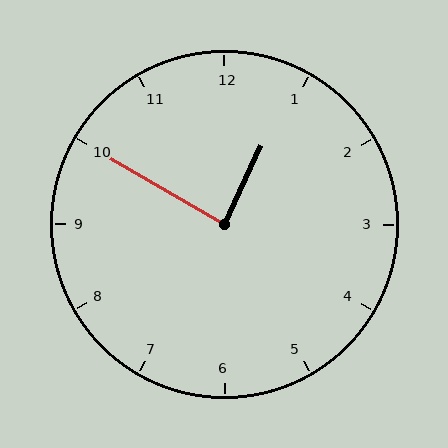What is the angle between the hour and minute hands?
Approximately 85 degrees.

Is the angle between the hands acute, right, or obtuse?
It is right.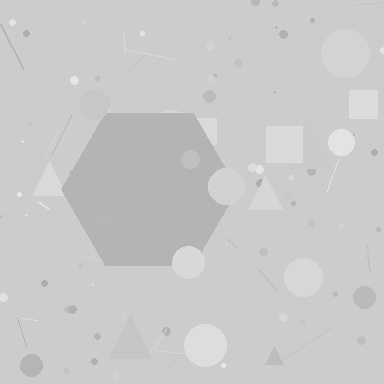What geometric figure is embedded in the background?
A hexagon is embedded in the background.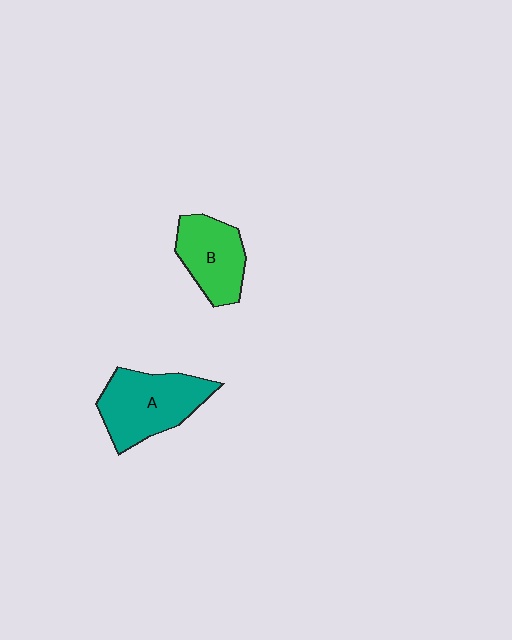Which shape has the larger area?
Shape A (teal).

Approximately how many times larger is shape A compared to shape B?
Approximately 1.3 times.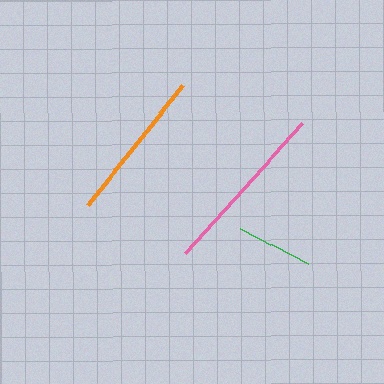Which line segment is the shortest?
The green line is the shortest at approximately 77 pixels.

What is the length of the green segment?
The green segment is approximately 77 pixels long.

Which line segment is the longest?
The pink line is the longest at approximately 175 pixels.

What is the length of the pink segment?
The pink segment is approximately 175 pixels long.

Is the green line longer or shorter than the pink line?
The pink line is longer than the green line.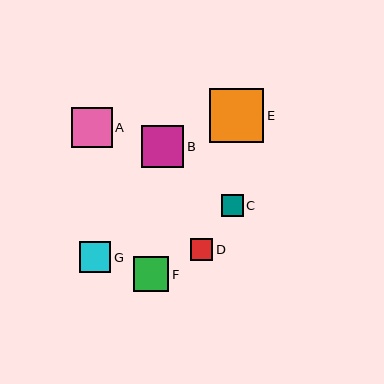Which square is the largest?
Square E is the largest with a size of approximately 54 pixels.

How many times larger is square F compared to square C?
Square F is approximately 1.6 times the size of square C.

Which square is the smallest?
Square C is the smallest with a size of approximately 22 pixels.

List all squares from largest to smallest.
From largest to smallest: E, B, A, F, G, D, C.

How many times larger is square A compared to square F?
Square A is approximately 1.2 times the size of square F.